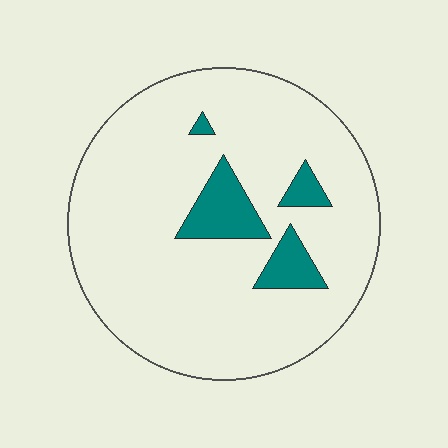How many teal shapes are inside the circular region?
4.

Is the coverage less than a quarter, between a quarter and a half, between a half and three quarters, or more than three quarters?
Less than a quarter.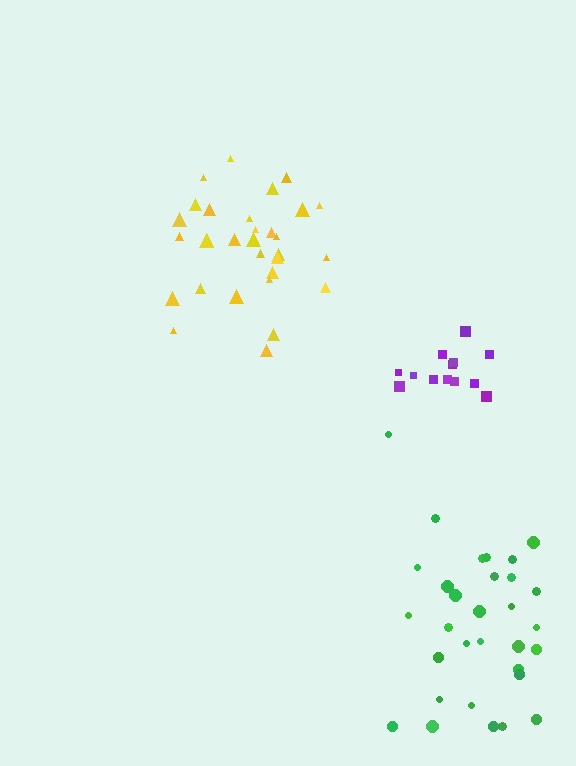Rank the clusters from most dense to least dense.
purple, yellow, green.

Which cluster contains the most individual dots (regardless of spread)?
Green (31).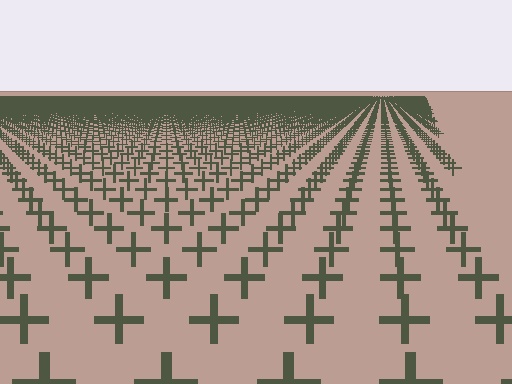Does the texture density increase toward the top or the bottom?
Density increases toward the top.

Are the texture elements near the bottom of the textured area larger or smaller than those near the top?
Larger. Near the bottom, elements are closer to the viewer and appear at a bigger on-screen size.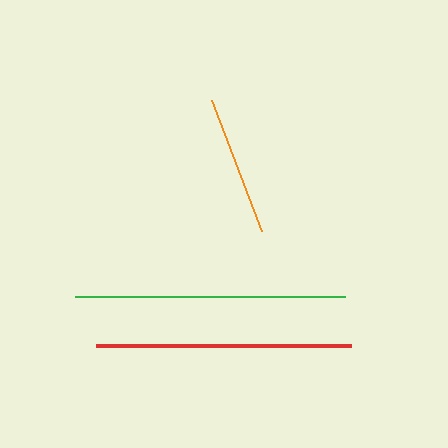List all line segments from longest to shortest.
From longest to shortest: green, red, orange.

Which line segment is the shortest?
The orange line is the shortest at approximately 140 pixels.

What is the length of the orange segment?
The orange segment is approximately 140 pixels long.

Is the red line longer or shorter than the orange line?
The red line is longer than the orange line.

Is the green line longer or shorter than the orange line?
The green line is longer than the orange line.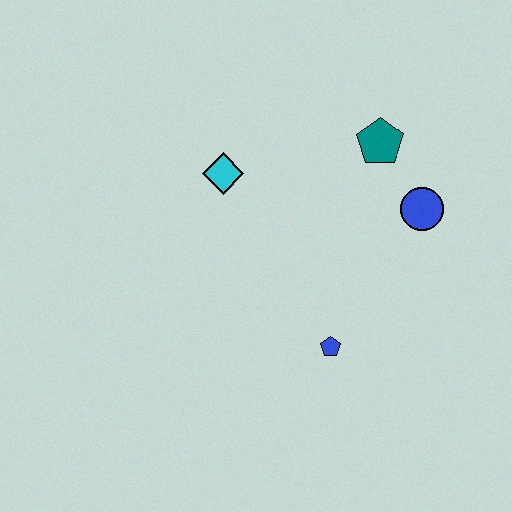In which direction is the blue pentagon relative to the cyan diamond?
The blue pentagon is below the cyan diamond.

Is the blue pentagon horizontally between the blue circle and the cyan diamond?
Yes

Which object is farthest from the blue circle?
The cyan diamond is farthest from the blue circle.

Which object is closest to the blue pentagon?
The blue circle is closest to the blue pentagon.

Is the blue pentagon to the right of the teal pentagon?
No